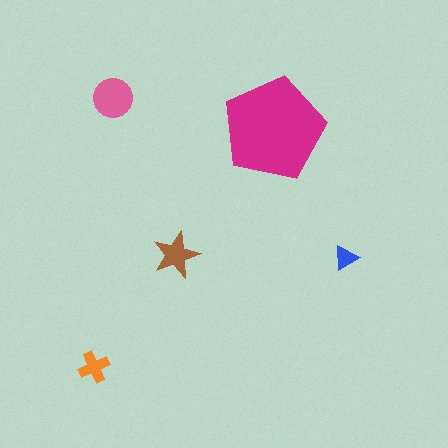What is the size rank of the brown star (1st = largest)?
3rd.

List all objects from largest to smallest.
The magenta pentagon, the pink circle, the brown star, the orange cross, the blue triangle.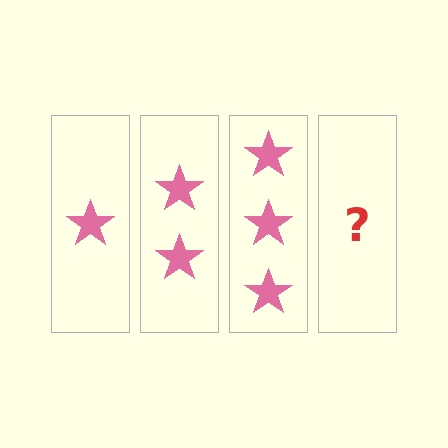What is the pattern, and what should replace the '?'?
The pattern is that each step adds one more star. The '?' should be 4 stars.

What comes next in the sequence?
The next element should be 4 stars.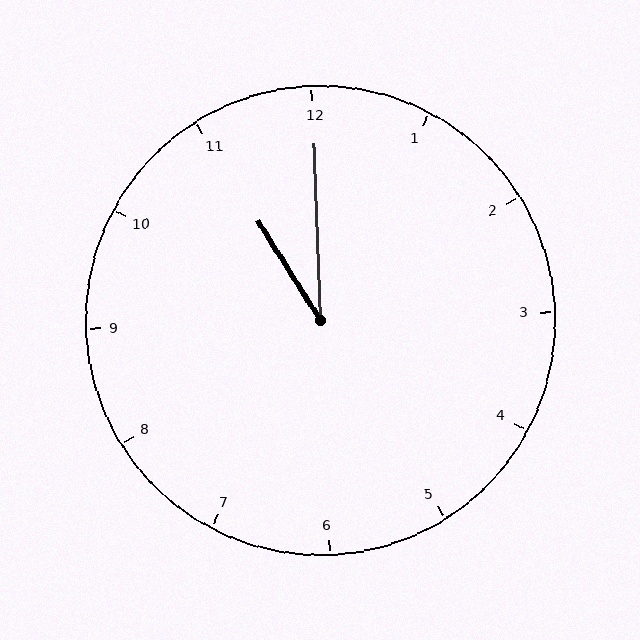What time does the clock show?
11:00.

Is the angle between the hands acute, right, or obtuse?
It is acute.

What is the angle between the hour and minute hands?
Approximately 30 degrees.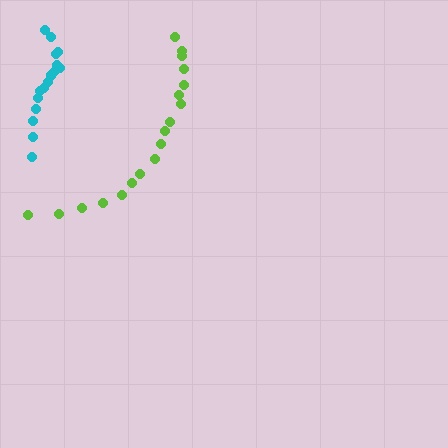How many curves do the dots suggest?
There are 2 distinct paths.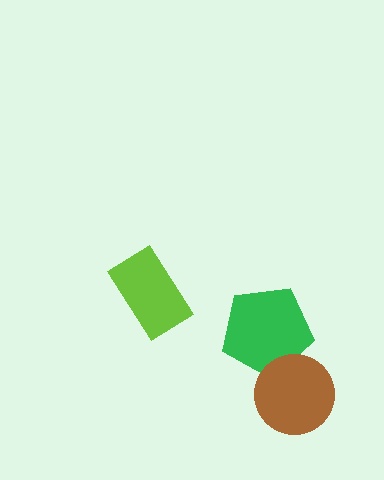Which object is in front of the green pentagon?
The brown circle is in front of the green pentagon.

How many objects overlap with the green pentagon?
1 object overlaps with the green pentagon.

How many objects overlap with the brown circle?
1 object overlaps with the brown circle.